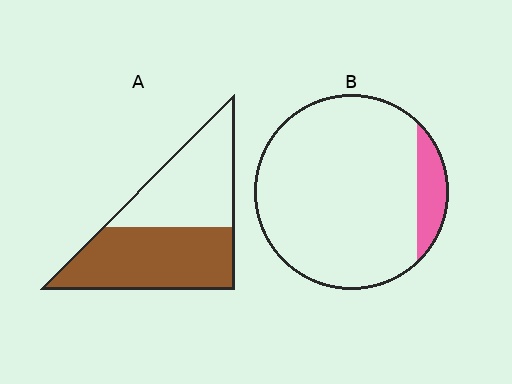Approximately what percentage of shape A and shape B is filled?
A is approximately 55% and B is approximately 10%.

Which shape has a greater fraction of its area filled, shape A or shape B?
Shape A.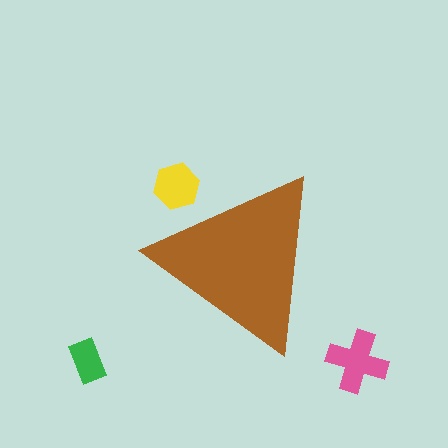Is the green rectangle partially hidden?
No, the green rectangle is fully visible.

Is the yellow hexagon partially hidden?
Yes, the yellow hexagon is partially hidden behind the brown triangle.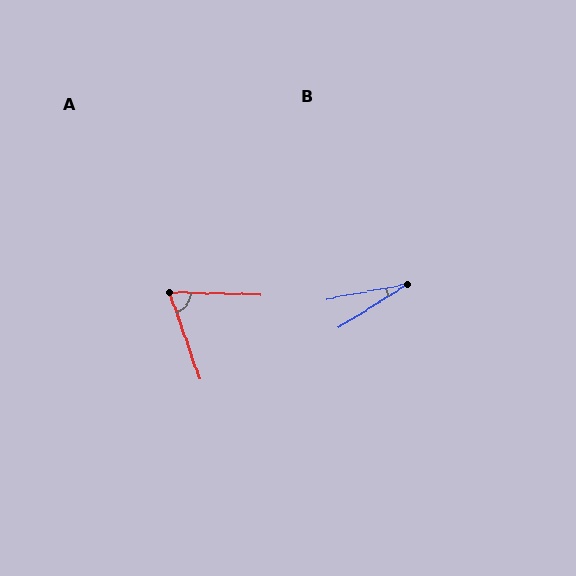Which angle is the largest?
A, at approximately 69 degrees.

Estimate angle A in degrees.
Approximately 69 degrees.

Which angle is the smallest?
B, at approximately 22 degrees.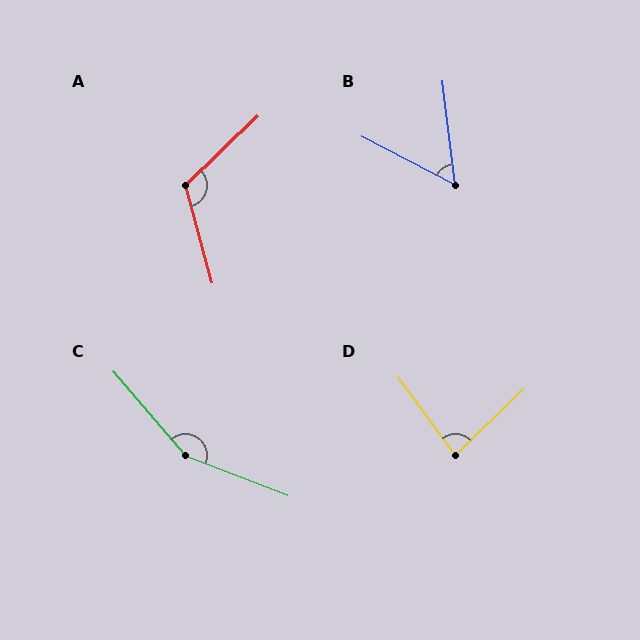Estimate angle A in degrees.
Approximately 119 degrees.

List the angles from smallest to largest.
B (56°), D (82°), A (119°), C (152°).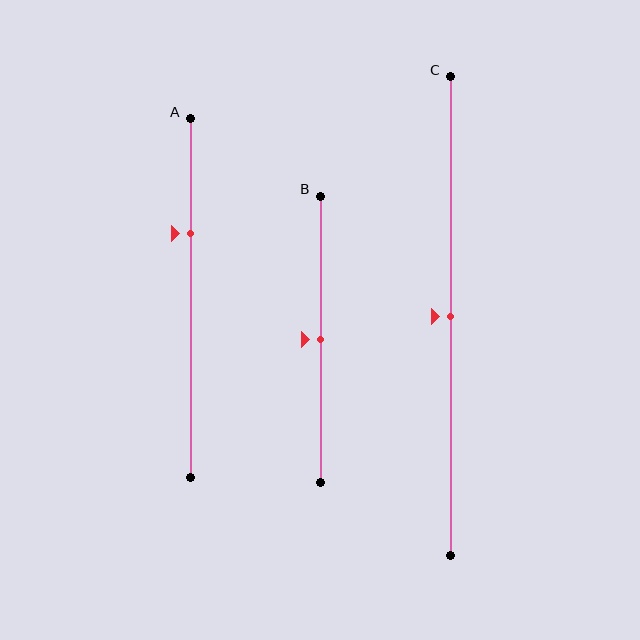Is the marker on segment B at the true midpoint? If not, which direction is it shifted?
Yes, the marker on segment B is at the true midpoint.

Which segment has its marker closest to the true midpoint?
Segment B has its marker closest to the true midpoint.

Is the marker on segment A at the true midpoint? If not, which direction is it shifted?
No, the marker on segment A is shifted upward by about 18% of the segment length.